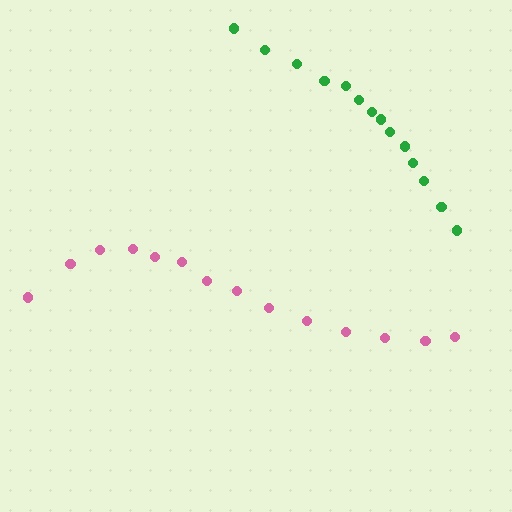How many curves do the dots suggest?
There are 2 distinct paths.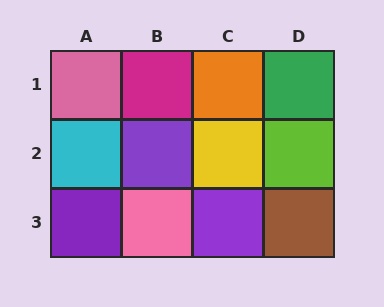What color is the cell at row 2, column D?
Lime.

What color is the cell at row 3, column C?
Purple.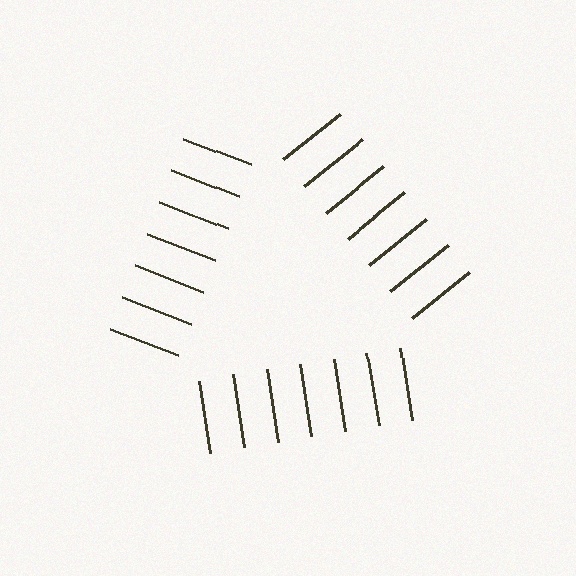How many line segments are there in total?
21 — 7 along each of the 3 edges.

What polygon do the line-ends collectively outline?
An illusory triangle — the line segments terminate on its edges but no continuous stroke is drawn.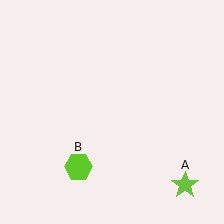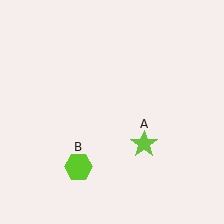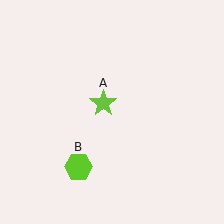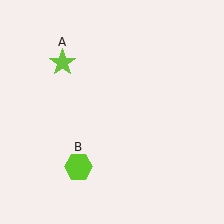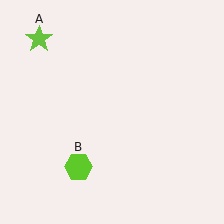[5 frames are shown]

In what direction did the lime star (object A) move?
The lime star (object A) moved up and to the left.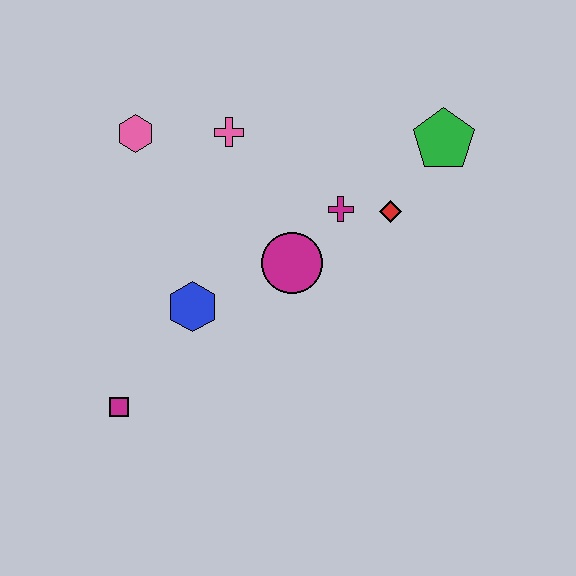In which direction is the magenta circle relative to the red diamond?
The magenta circle is to the left of the red diamond.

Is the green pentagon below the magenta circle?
No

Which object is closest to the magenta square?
The blue hexagon is closest to the magenta square.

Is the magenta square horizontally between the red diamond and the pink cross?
No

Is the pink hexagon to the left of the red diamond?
Yes